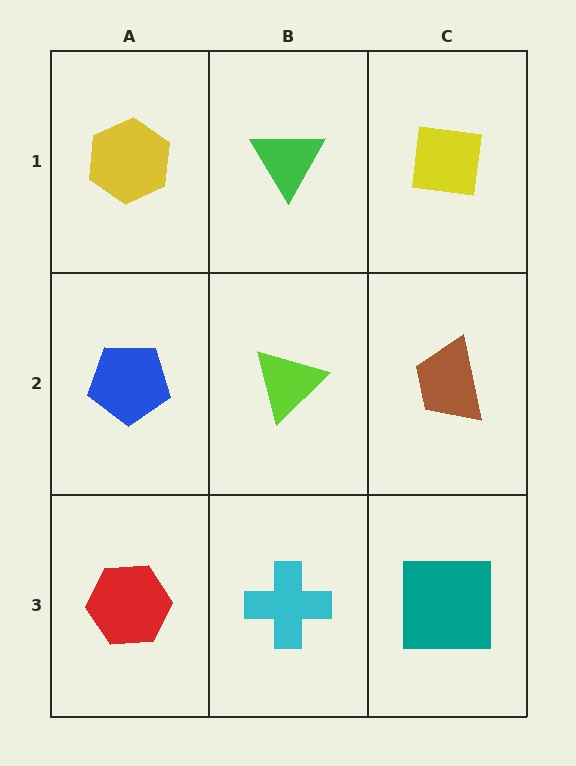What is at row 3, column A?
A red hexagon.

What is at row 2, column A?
A blue pentagon.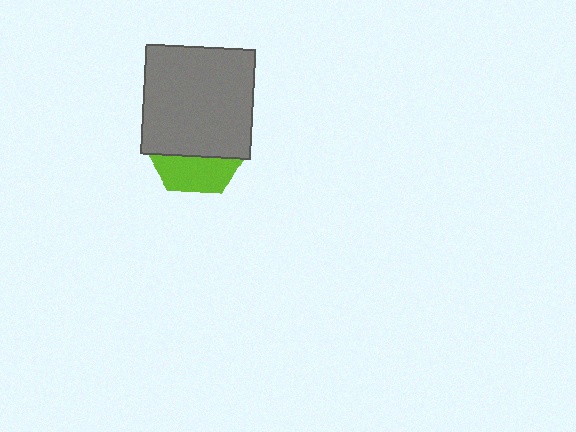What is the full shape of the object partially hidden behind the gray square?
The partially hidden object is a lime hexagon.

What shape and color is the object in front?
The object in front is a gray square.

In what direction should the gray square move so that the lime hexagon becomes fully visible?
The gray square should move up. That is the shortest direction to clear the overlap and leave the lime hexagon fully visible.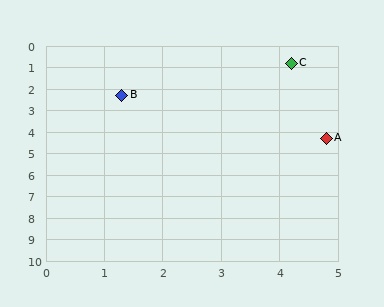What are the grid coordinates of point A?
Point A is at approximately (4.8, 4.3).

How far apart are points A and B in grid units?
Points A and B are about 4.0 grid units apart.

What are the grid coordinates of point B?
Point B is at approximately (1.3, 2.3).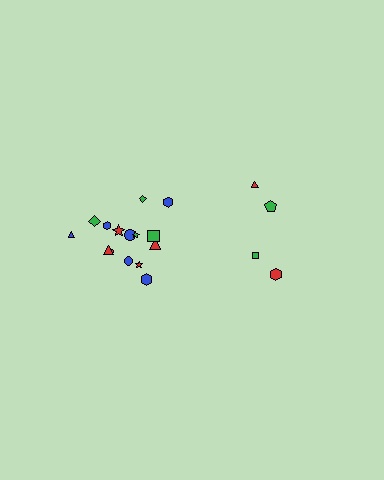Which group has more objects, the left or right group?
The left group.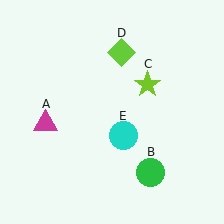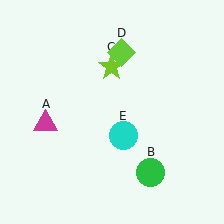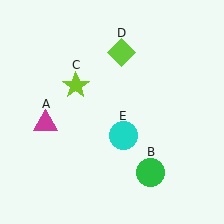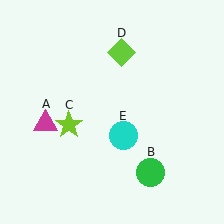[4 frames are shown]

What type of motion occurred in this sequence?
The lime star (object C) rotated counterclockwise around the center of the scene.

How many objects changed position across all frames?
1 object changed position: lime star (object C).